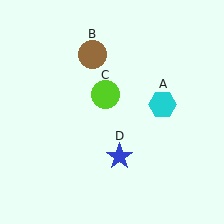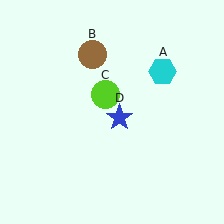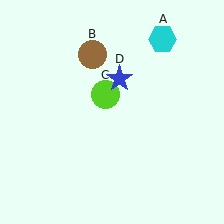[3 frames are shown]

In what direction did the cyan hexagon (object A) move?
The cyan hexagon (object A) moved up.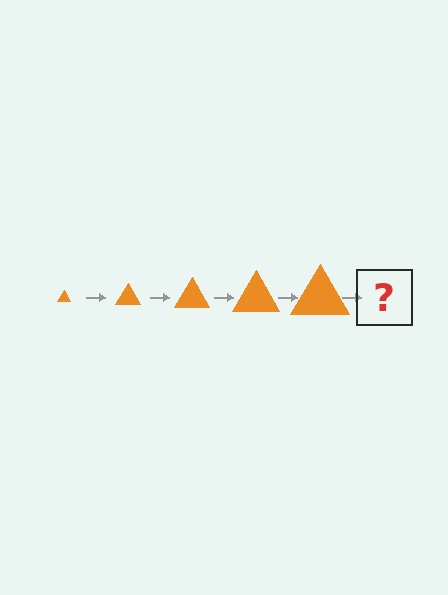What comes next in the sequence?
The next element should be an orange triangle, larger than the previous one.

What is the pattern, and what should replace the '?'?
The pattern is that the triangle gets progressively larger each step. The '?' should be an orange triangle, larger than the previous one.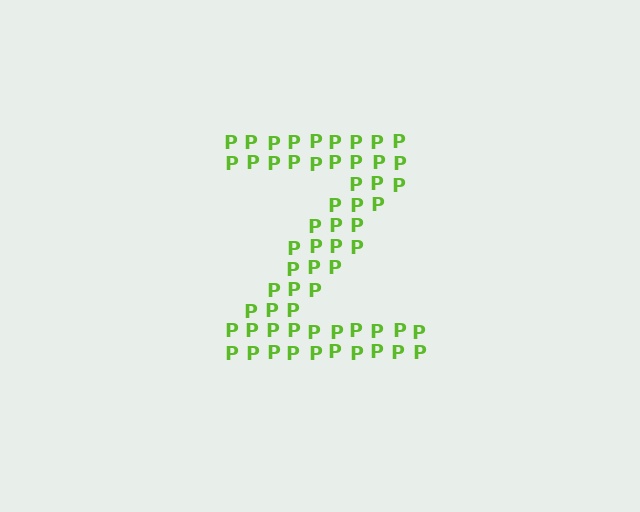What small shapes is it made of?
It is made of small letter P's.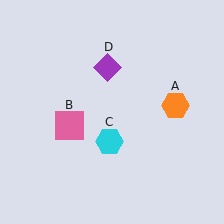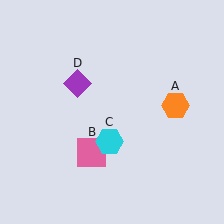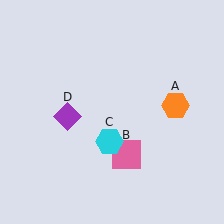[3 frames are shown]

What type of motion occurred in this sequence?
The pink square (object B), purple diamond (object D) rotated counterclockwise around the center of the scene.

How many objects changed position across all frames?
2 objects changed position: pink square (object B), purple diamond (object D).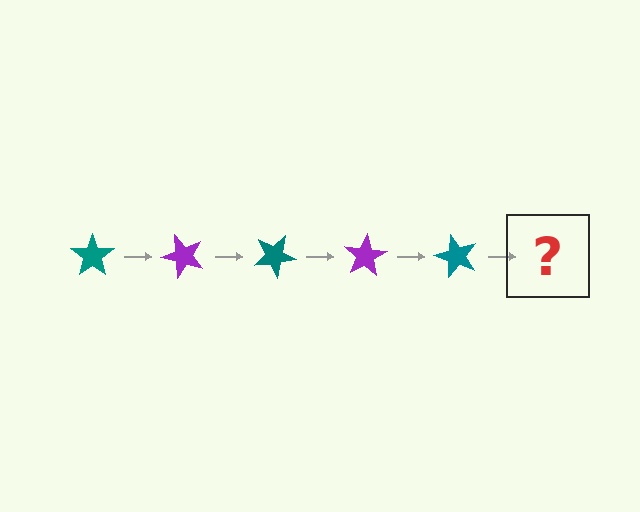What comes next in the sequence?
The next element should be a purple star, rotated 250 degrees from the start.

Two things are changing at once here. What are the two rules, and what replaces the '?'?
The two rules are that it rotates 50 degrees each step and the color cycles through teal and purple. The '?' should be a purple star, rotated 250 degrees from the start.